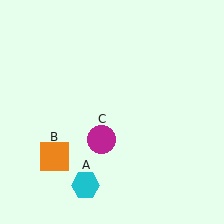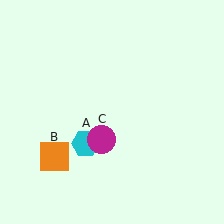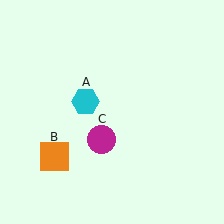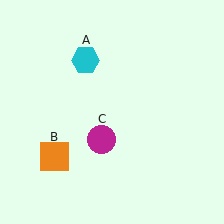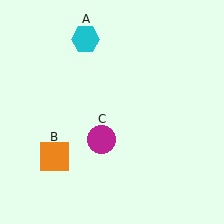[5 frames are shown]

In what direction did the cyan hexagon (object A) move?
The cyan hexagon (object A) moved up.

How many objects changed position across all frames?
1 object changed position: cyan hexagon (object A).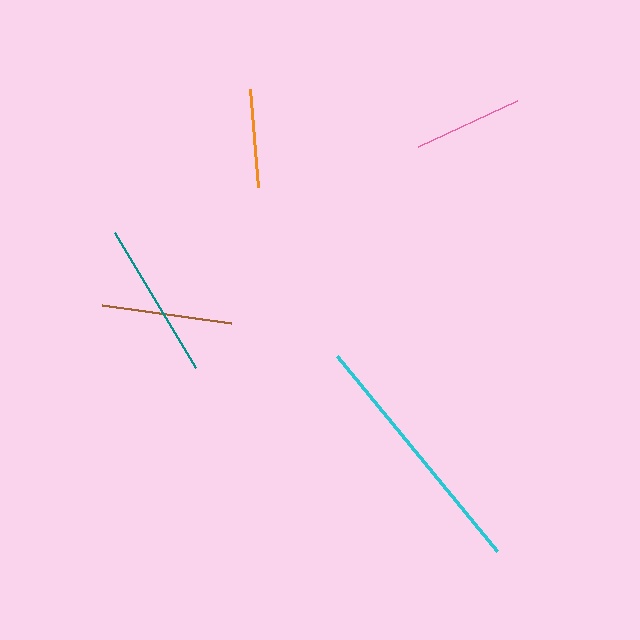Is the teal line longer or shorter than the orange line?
The teal line is longer than the orange line.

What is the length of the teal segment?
The teal segment is approximately 158 pixels long.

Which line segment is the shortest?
The orange line is the shortest at approximately 98 pixels.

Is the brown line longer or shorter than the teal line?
The teal line is longer than the brown line.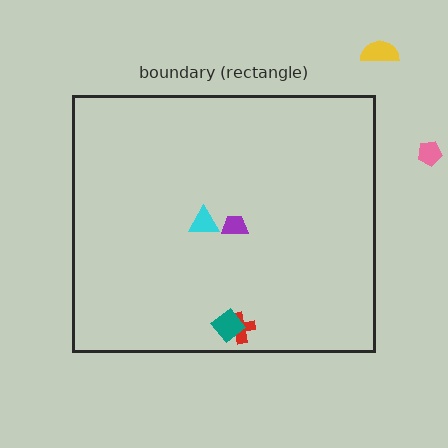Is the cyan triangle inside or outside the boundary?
Inside.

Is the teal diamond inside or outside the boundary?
Inside.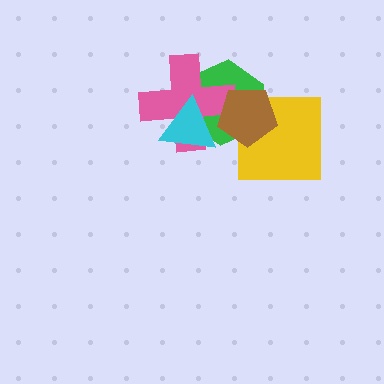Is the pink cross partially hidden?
Yes, it is partially covered by another shape.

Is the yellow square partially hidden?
Yes, it is partially covered by another shape.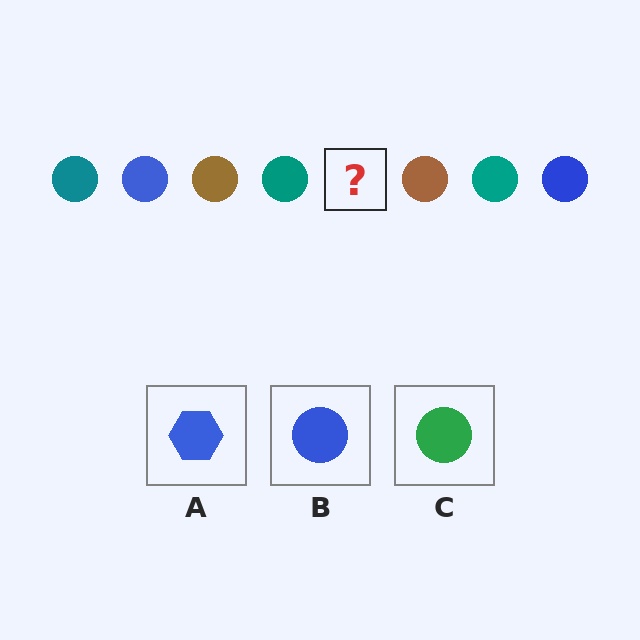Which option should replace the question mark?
Option B.